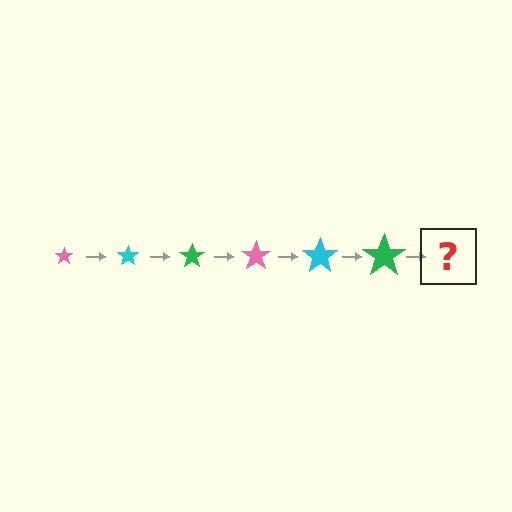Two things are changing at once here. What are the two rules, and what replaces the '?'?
The two rules are that the star grows larger each step and the color cycles through pink, cyan, and green. The '?' should be a pink star, larger than the previous one.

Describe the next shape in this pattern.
It should be a pink star, larger than the previous one.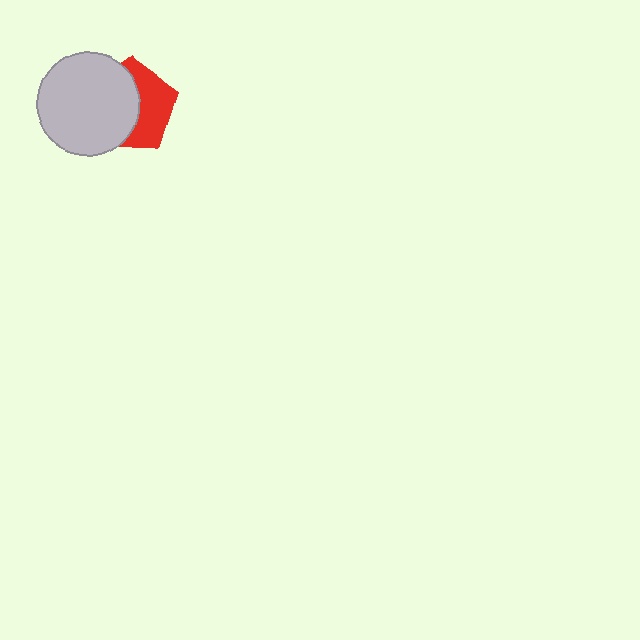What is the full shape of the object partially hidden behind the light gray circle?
The partially hidden object is a red pentagon.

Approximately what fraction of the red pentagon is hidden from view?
Roughly 55% of the red pentagon is hidden behind the light gray circle.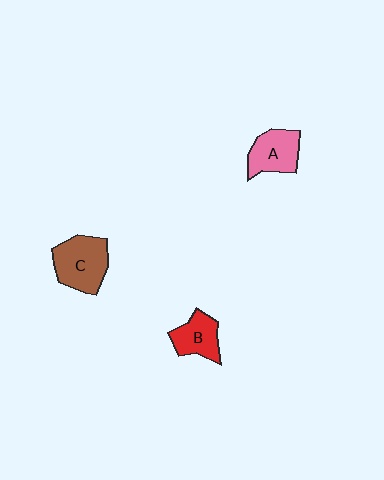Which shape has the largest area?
Shape C (brown).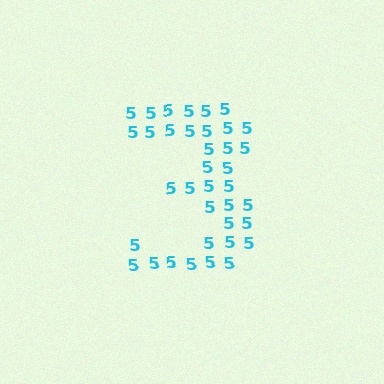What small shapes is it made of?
It is made of small digit 5's.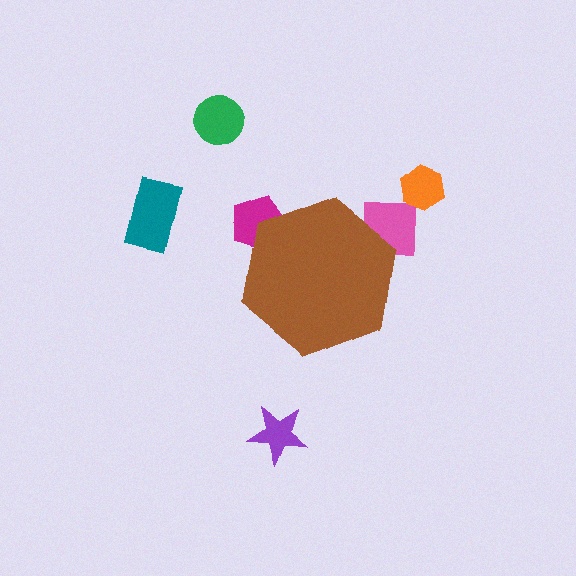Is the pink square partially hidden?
Yes, the pink square is partially hidden behind the brown hexagon.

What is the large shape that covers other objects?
A brown hexagon.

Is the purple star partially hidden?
No, the purple star is fully visible.